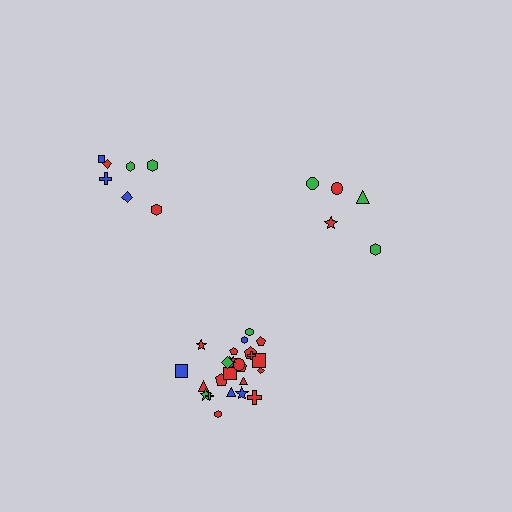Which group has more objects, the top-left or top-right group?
The top-left group.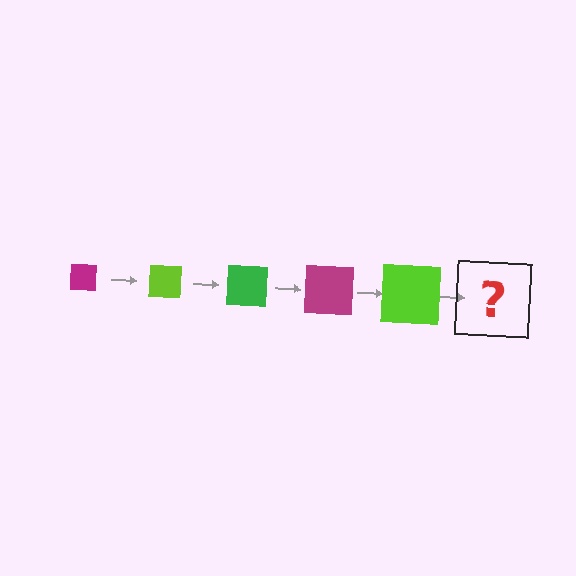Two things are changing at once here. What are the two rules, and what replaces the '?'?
The two rules are that the square grows larger each step and the color cycles through magenta, lime, and green. The '?' should be a green square, larger than the previous one.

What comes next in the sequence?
The next element should be a green square, larger than the previous one.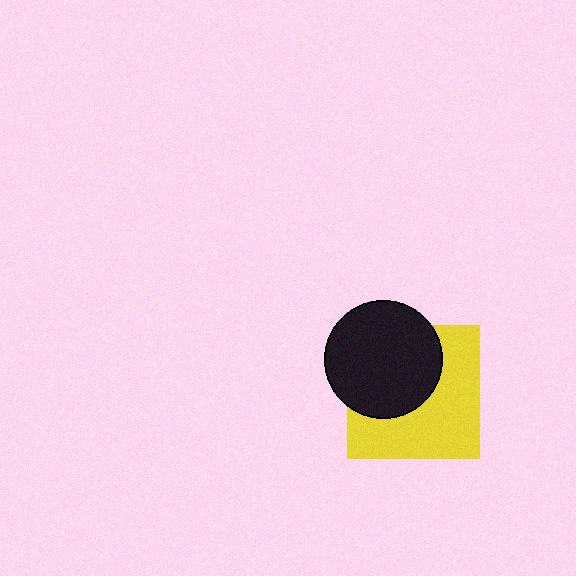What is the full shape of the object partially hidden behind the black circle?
The partially hidden object is a yellow square.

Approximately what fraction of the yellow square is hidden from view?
Roughly 45% of the yellow square is hidden behind the black circle.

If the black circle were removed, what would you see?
You would see the complete yellow square.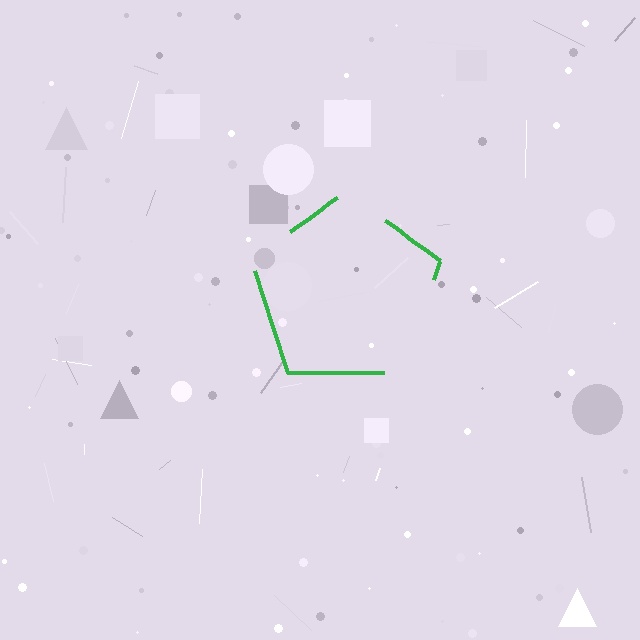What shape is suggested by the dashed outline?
The dashed outline suggests a pentagon.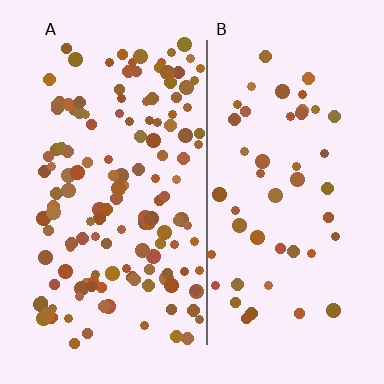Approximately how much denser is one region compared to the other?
Approximately 2.8× — region A over region B.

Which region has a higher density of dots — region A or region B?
A (the left).